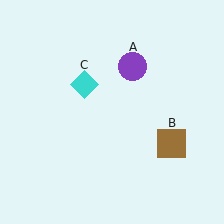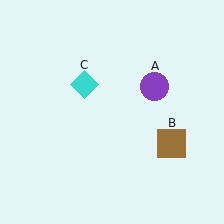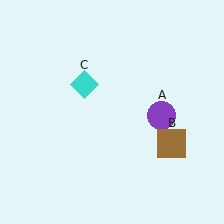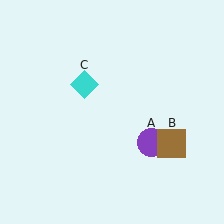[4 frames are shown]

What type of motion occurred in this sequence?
The purple circle (object A) rotated clockwise around the center of the scene.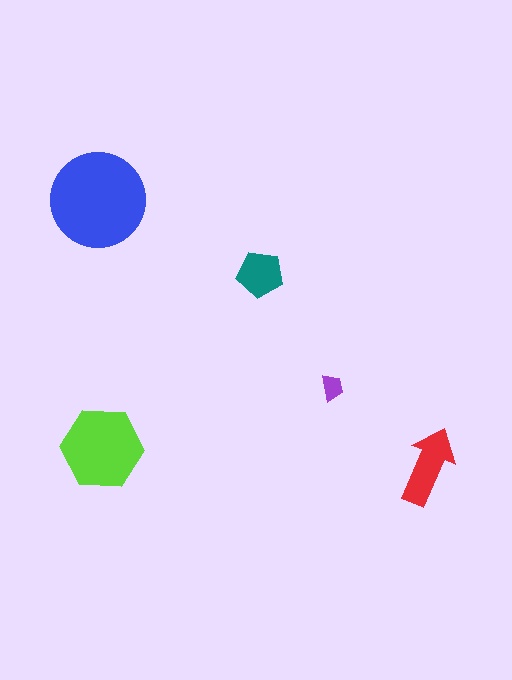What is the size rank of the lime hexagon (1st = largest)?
2nd.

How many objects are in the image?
There are 5 objects in the image.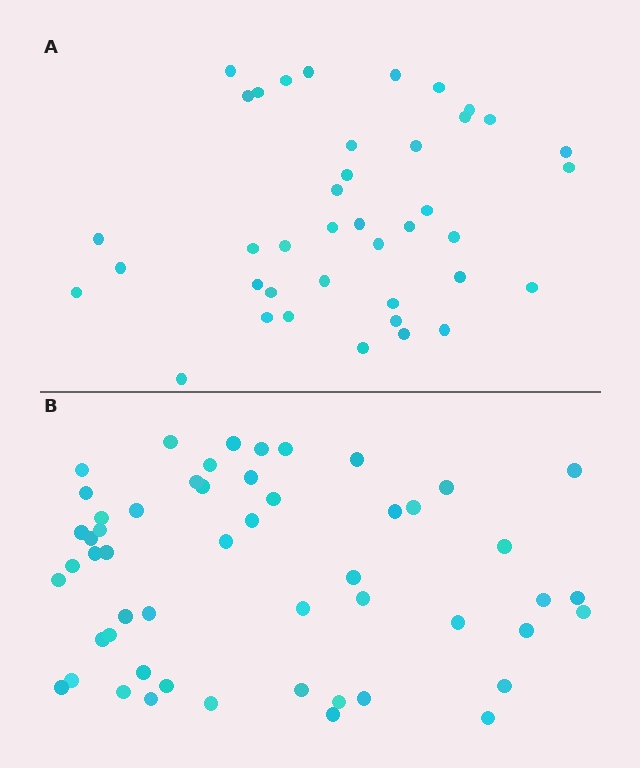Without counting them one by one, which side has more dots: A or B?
Region B (the bottom region) has more dots.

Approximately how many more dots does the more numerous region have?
Region B has approximately 15 more dots than region A.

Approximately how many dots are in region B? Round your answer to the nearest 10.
About 50 dots. (The exact count is 53, which rounds to 50.)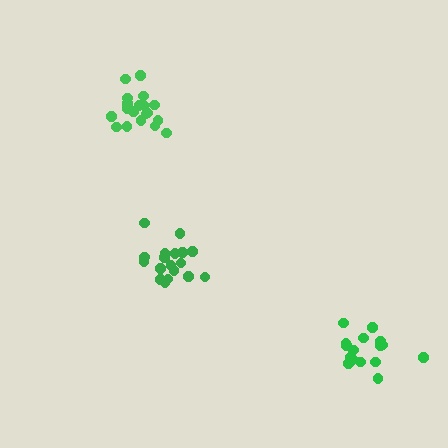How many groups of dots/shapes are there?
There are 3 groups.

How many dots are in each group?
Group 1: 18 dots, Group 2: 16 dots, Group 3: 19 dots (53 total).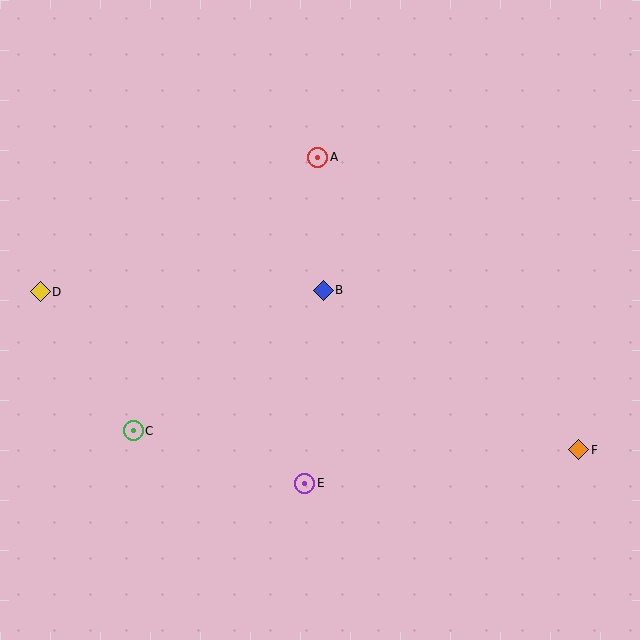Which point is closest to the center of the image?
Point B at (323, 290) is closest to the center.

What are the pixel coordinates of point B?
Point B is at (323, 290).